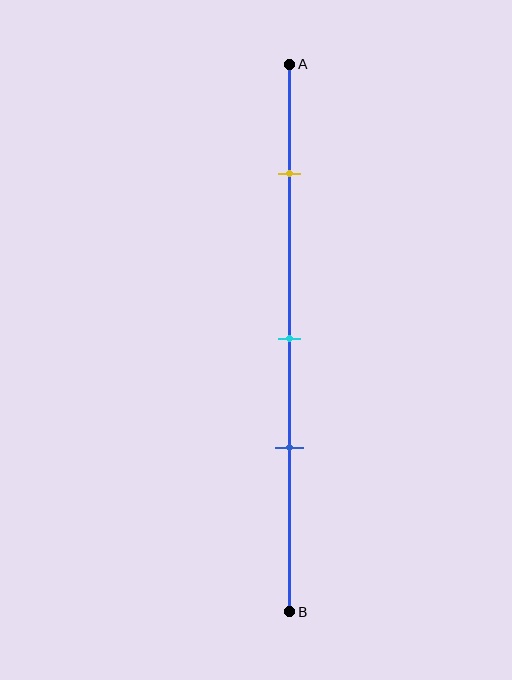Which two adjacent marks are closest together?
The cyan and blue marks are the closest adjacent pair.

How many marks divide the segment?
There are 3 marks dividing the segment.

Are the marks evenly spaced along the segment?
No, the marks are not evenly spaced.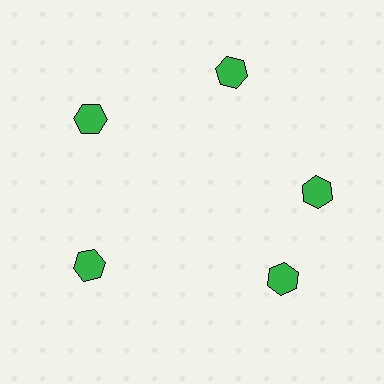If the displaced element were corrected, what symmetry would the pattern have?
It would have 5-fold rotational symmetry — the pattern would map onto itself every 72 degrees.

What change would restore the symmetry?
The symmetry would be restored by rotating it back into even spacing with its neighbors so that all 5 hexagons sit at equal angles and equal distance from the center.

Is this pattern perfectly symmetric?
No. The 5 green hexagons are arranged in a ring, but one element near the 5 o'clock position is rotated out of alignment along the ring, breaking the 5-fold rotational symmetry.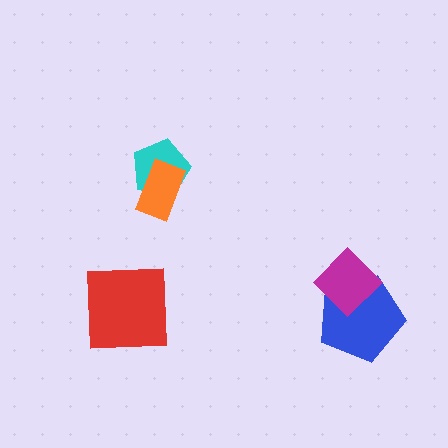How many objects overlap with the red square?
0 objects overlap with the red square.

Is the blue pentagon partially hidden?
Yes, it is partially covered by another shape.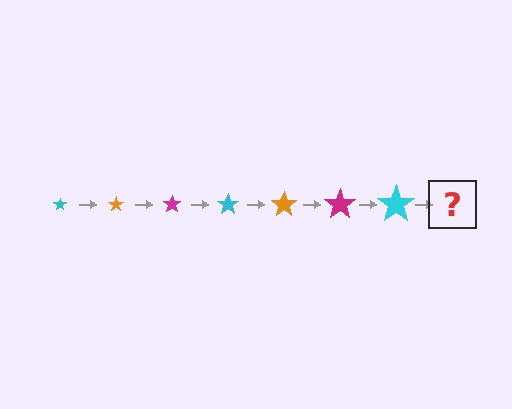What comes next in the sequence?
The next element should be an orange star, larger than the previous one.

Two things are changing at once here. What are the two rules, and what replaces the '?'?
The two rules are that the star grows larger each step and the color cycles through cyan, orange, and magenta. The '?' should be an orange star, larger than the previous one.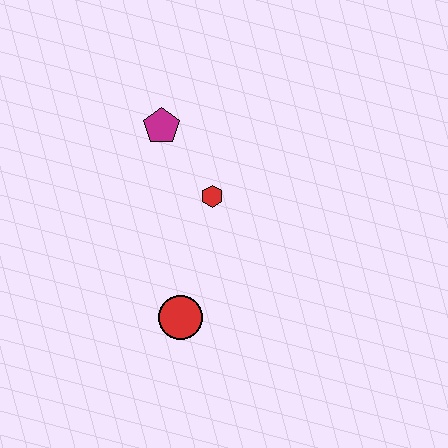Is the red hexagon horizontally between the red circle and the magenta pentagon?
No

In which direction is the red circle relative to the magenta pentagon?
The red circle is below the magenta pentagon.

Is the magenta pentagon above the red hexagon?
Yes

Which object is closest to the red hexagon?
The magenta pentagon is closest to the red hexagon.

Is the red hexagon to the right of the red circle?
Yes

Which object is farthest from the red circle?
The magenta pentagon is farthest from the red circle.